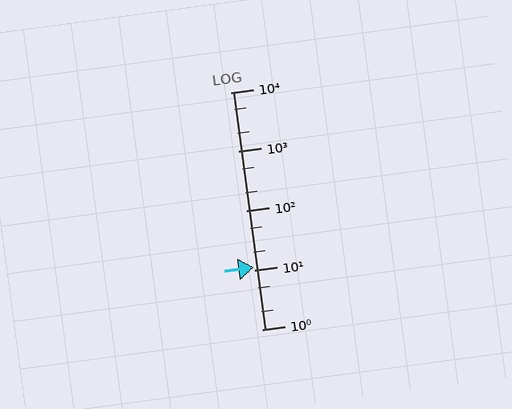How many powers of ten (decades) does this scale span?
The scale spans 4 decades, from 1 to 10000.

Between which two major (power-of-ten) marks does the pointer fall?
The pointer is between 10 and 100.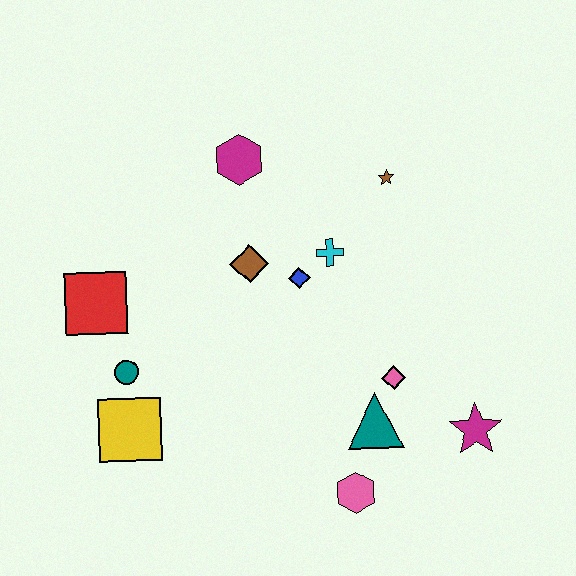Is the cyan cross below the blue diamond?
No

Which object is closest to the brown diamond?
The blue diamond is closest to the brown diamond.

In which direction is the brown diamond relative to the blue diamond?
The brown diamond is to the left of the blue diamond.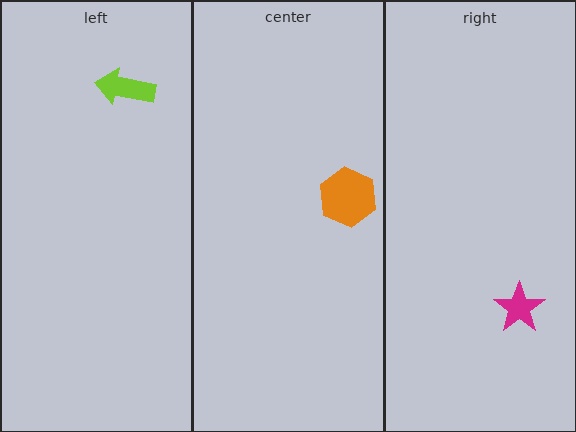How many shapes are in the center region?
1.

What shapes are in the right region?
The magenta star.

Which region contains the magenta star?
The right region.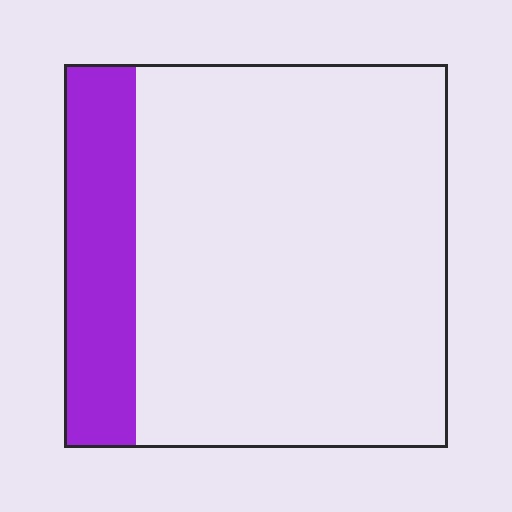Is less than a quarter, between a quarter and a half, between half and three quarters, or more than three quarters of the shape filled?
Less than a quarter.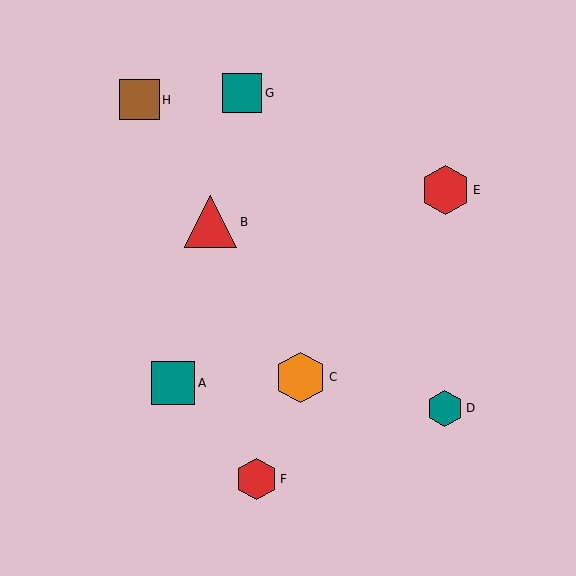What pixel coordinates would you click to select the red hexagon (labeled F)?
Click at (256, 479) to select the red hexagon F.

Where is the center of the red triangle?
The center of the red triangle is at (211, 222).